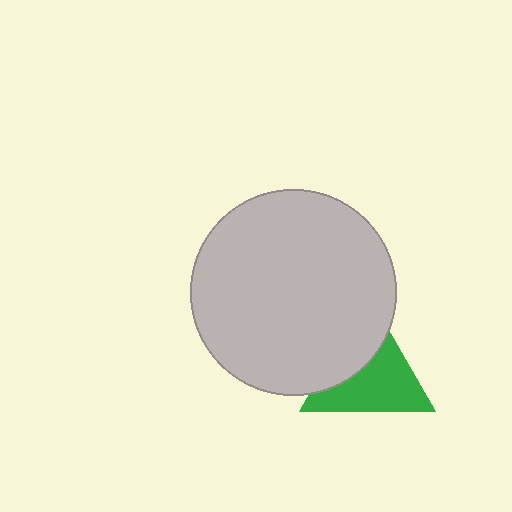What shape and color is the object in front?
The object in front is a light gray circle.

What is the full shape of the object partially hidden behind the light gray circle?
The partially hidden object is a green triangle.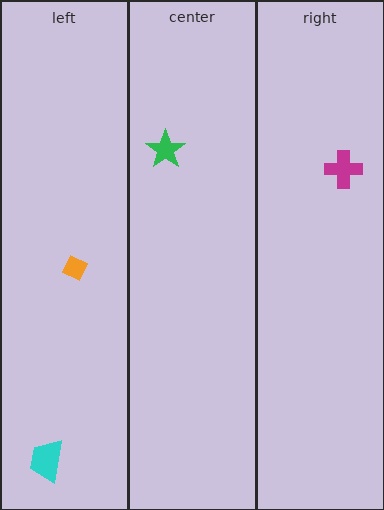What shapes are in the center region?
The green star.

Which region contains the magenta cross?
The right region.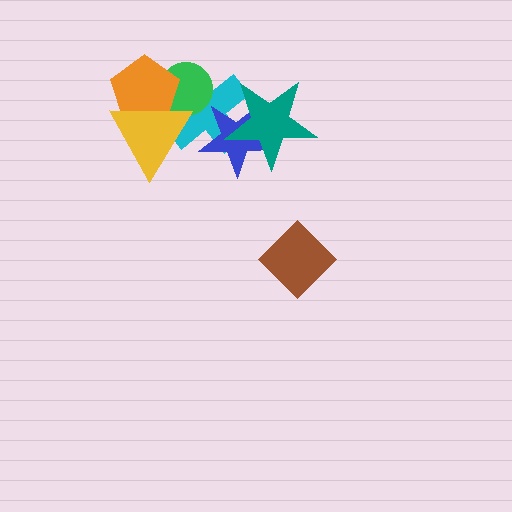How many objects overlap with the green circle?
3 objects overlap with the green circle.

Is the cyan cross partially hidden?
Yes, it is partially covered by another shape.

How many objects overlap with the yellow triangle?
3 objects overlap with the yellow triangle.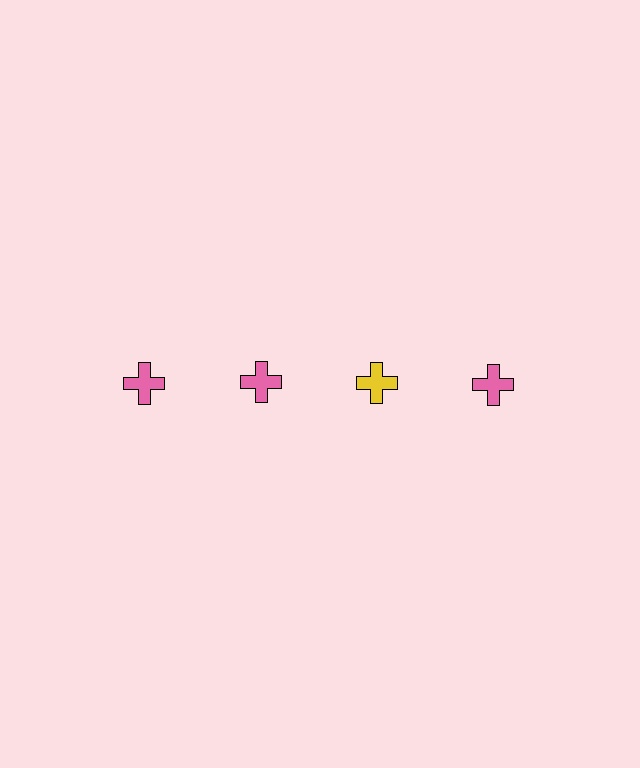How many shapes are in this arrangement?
There are 4 shapes arranged in a grid pattern.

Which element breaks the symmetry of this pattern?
The yellow cross in the top row, center column breaks the symmetry. All other shapes are pink crosses.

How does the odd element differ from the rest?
It has a different color: yellow instead of pink.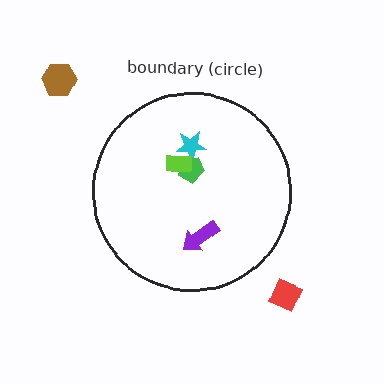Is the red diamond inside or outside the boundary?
Outside.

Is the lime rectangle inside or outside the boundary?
Inside.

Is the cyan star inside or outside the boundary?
Inside.